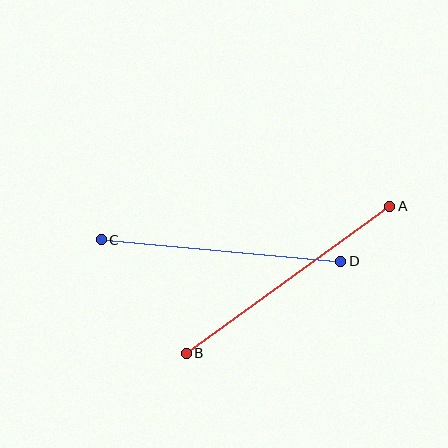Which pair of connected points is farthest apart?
Points A and B are farthest apart.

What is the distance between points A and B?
The distance is approximately 251 pixels.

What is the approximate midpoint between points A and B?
The midpoint is at approximately (288, 280) pixels.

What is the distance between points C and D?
The distance is approximately 240 pixels.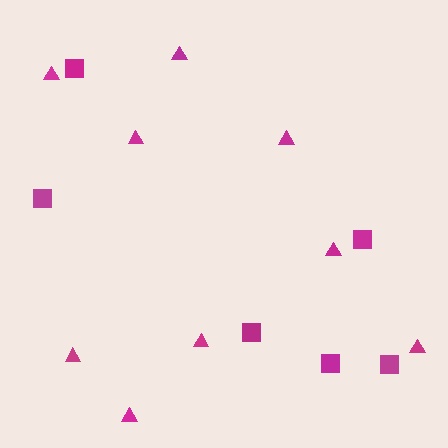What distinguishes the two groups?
There are 2 groups: one group of squares (6) and one group of triangles (9).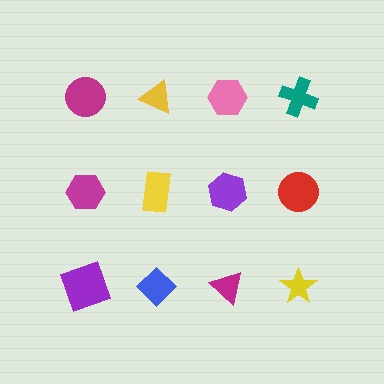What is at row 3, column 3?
A magenta triangle.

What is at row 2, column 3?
A purple hexagon.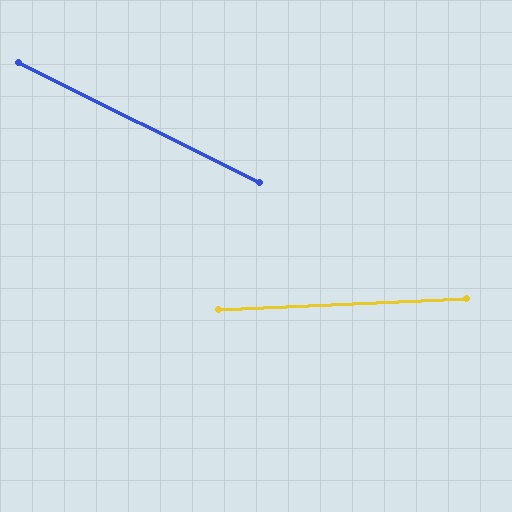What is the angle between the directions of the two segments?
Approximately 29 degrees.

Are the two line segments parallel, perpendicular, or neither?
Neither parallel nor perpendicular — they differ by about 29°.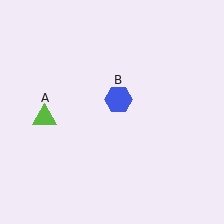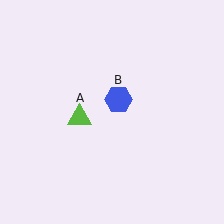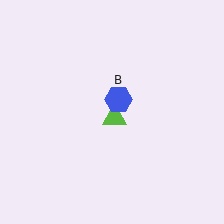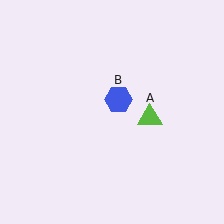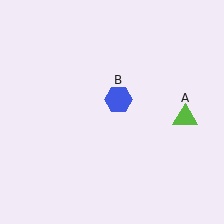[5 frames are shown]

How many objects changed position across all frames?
1 object changed position: lime triangle (object A).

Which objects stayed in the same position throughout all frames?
Blue hexagon (object B) remained stationary.